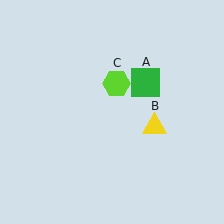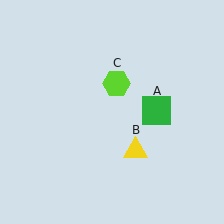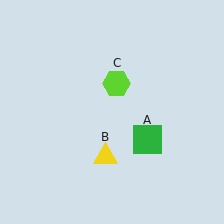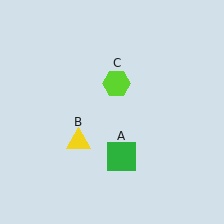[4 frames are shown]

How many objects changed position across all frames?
2 objects changed position: green square (object A), yellow triangle (object B).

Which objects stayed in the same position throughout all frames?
Lime hexagon (object C) remained stationary.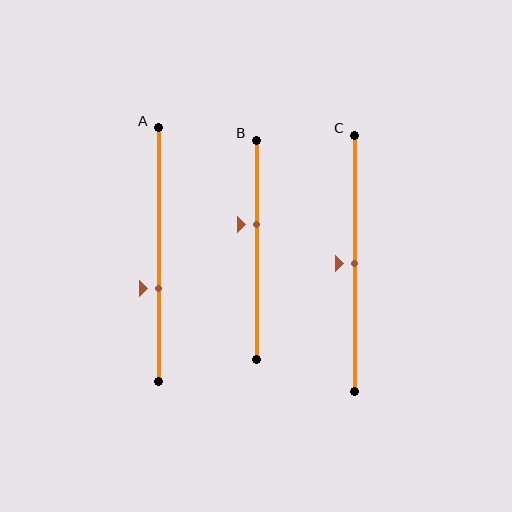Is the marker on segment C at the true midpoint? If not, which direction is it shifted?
Yes, the marker on segment C is at the true midpoint.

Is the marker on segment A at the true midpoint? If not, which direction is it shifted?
No, the marker on segment A is shifted downward by about 13% of the segment length.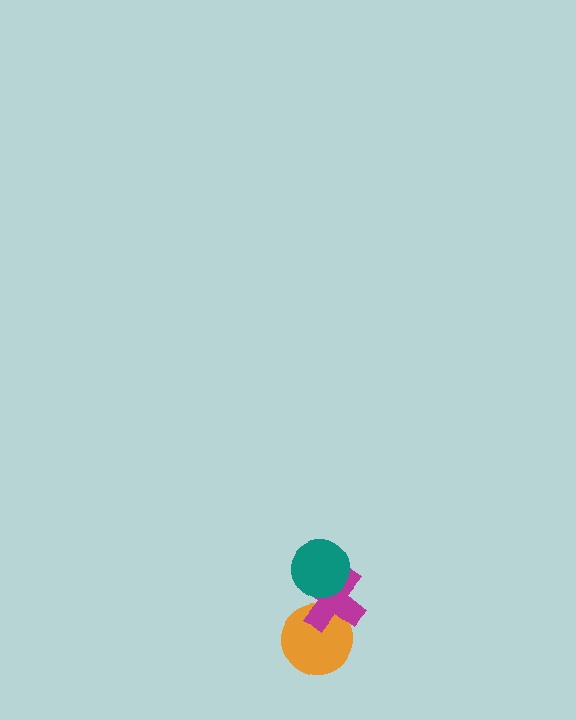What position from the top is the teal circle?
The teal circle is 1st from the top.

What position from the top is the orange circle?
The orange circle is 3rd from the top.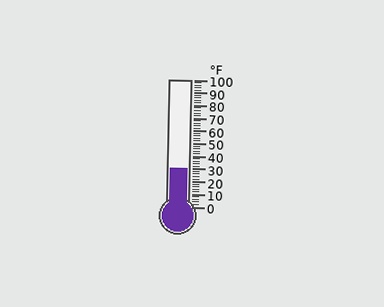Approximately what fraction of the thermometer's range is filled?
The thermometer is filled to approximately 30% of its range.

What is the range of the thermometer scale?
The thermometer scale ranges from 0°F to 100°F.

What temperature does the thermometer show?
The thermometer shows approximately 30°F.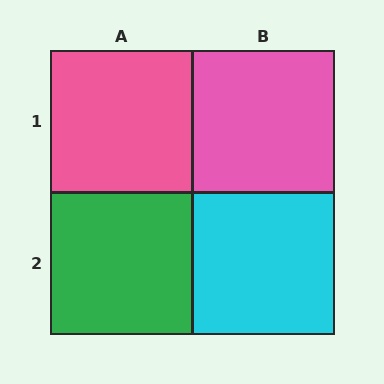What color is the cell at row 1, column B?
Pink.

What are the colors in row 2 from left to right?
Green, cyan.